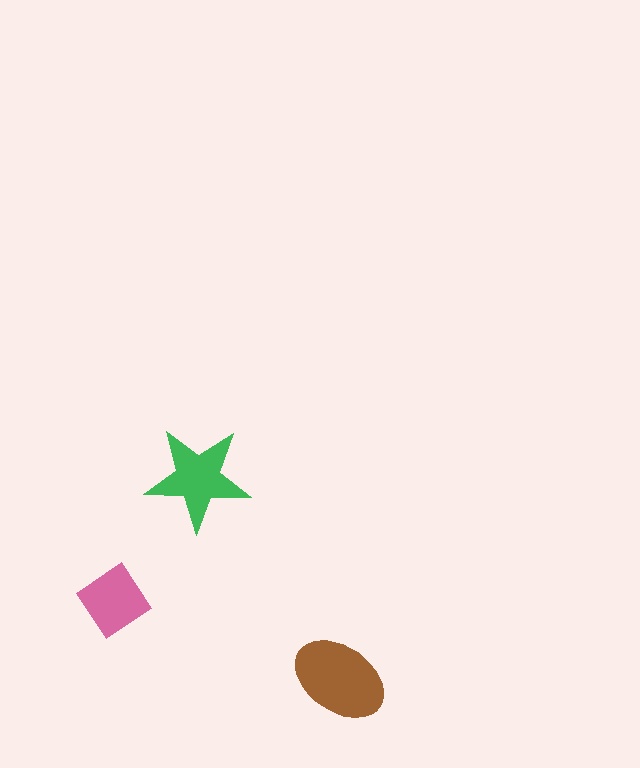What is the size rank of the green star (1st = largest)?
2nd.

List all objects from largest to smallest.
The brown ellipse, the green star, the pink diamond.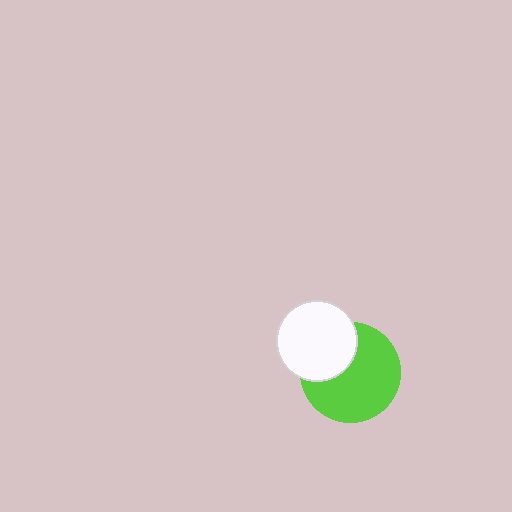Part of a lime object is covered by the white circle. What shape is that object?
It is a circle.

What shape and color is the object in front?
The object in front is a white circle.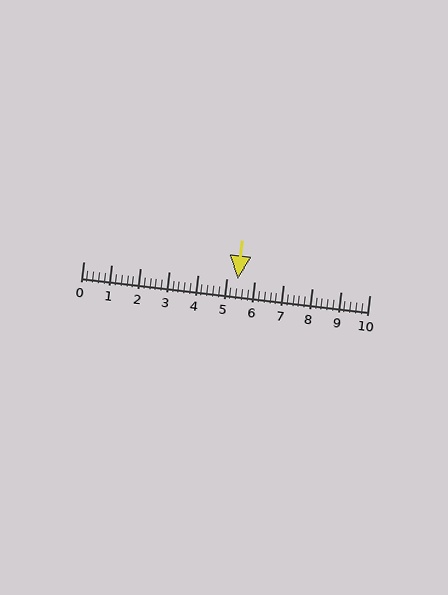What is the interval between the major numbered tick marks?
The major tick marks are spaced 1 units apart.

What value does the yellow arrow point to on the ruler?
The yellow arrow points to approximately 5.4.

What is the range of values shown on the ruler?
The ruler shows values from 0 to 10.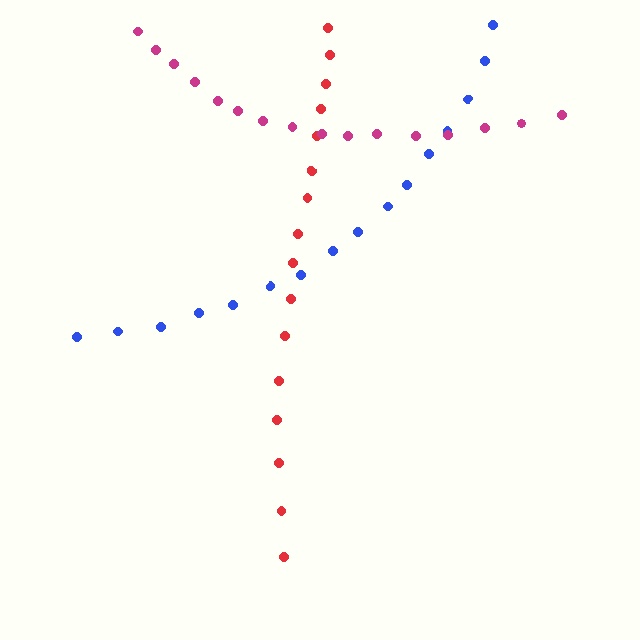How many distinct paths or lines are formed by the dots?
There are 3 distinct paths.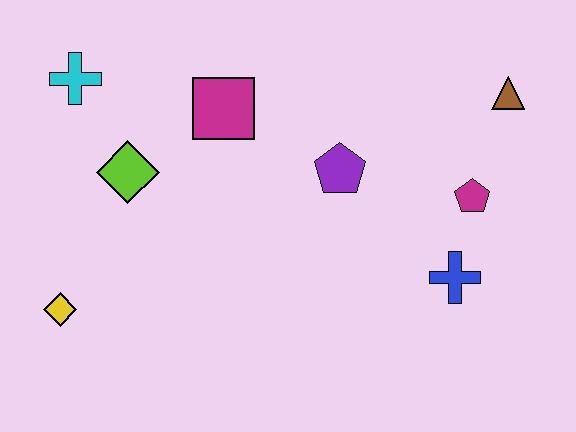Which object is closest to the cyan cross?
The lime diamond is closest to the cyan cross.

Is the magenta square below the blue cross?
No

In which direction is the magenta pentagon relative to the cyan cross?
The magenta pentagon is to the right of the cyan cross.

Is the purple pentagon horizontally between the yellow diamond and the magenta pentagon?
Yes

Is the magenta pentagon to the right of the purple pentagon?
Yes